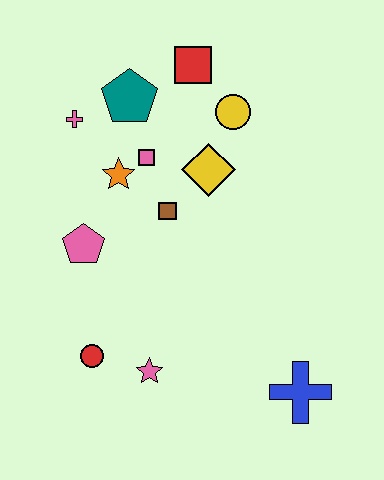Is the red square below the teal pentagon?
No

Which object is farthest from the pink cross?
The blue cross is farthest from the pink cross.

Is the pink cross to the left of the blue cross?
Yes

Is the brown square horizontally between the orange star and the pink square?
No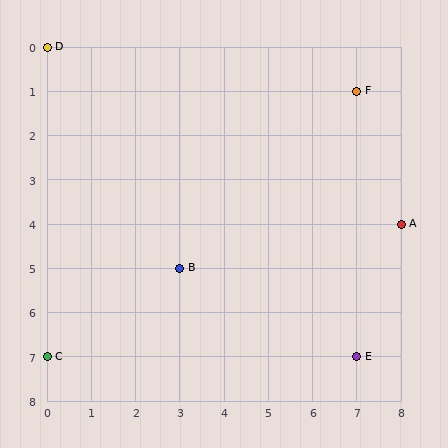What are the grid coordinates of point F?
Point F is at grid coordinates (7, 1).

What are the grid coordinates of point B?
Point B is at grid coordinates (3, 5).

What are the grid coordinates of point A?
Point A is at grid coordinates (8, 4).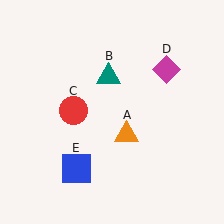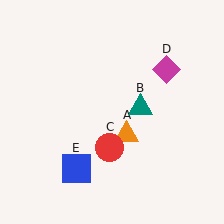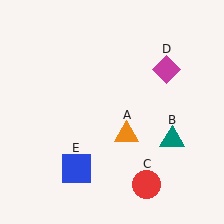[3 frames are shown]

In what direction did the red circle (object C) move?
The red circle (object C) moved down and to the right.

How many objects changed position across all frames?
2 objects changed position: teal triangle (object B), red circle (object C).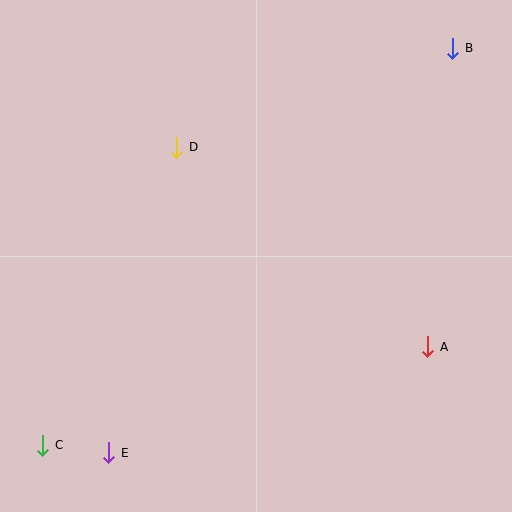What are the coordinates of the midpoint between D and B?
The midpoint between D and B is at (315, 98).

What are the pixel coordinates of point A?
Point A is at (428, 347).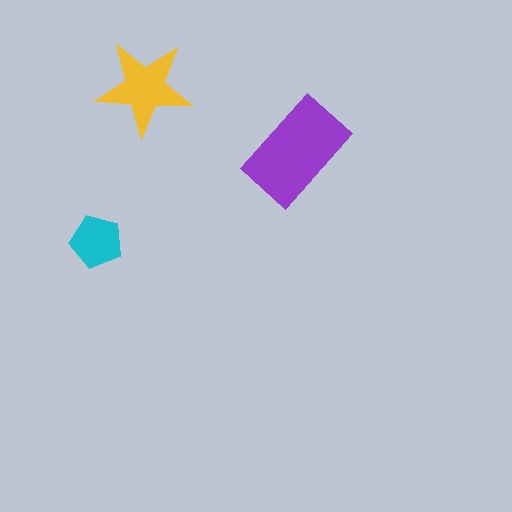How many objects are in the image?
There are 3 objects in the image.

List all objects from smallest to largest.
The cyan pentagon, the yellow star, the purple rectangle.